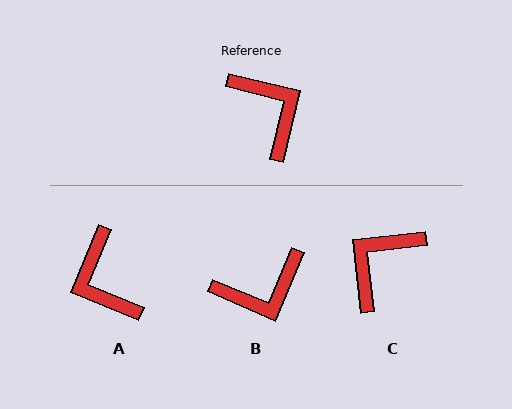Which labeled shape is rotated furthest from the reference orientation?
A, about 172 degrees away.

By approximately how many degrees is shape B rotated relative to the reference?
Approximately 99 degrees clockwise.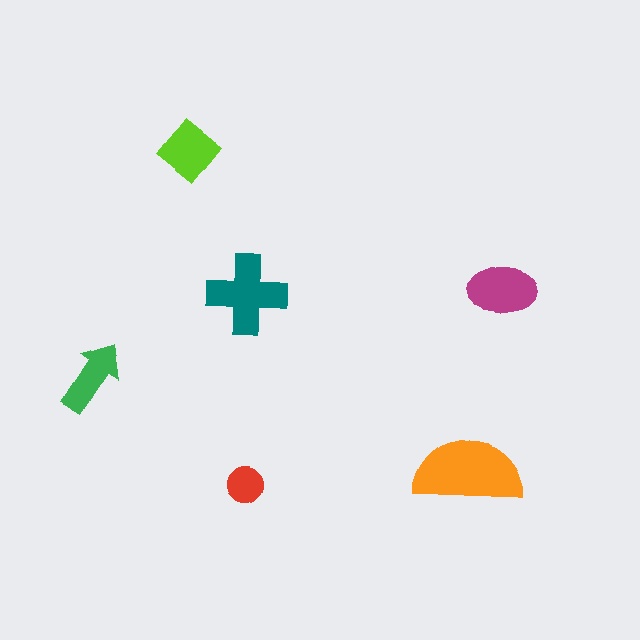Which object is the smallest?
The red circle.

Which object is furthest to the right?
The magenta ellipse is rightmost.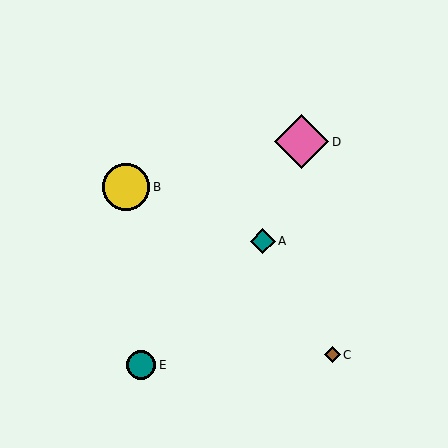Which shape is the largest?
The pink diamond (labeled D) is the largest.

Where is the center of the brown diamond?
The center of the brown diamond is at (332, 355).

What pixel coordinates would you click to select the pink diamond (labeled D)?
Click at (302, 142) to select the pink diamond D.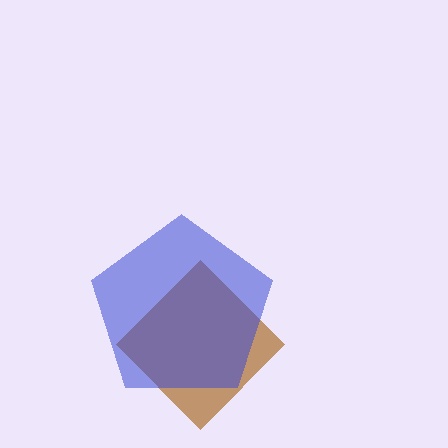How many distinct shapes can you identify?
There are 2 distinct shapes: a brown diamond, a blue pentagon.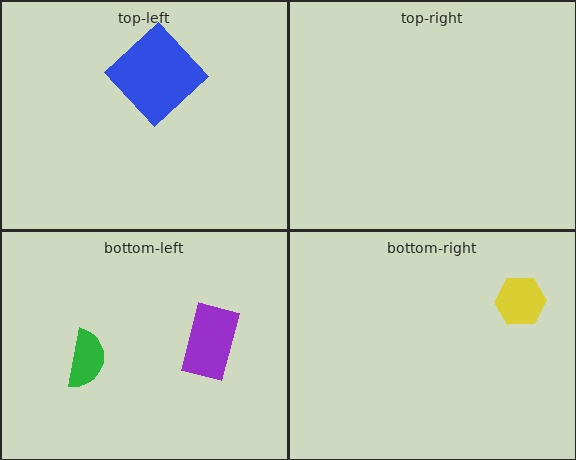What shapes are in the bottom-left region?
The purple rectangle, the green semicircle.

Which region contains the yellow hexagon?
The bottom-right region.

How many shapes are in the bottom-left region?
2.